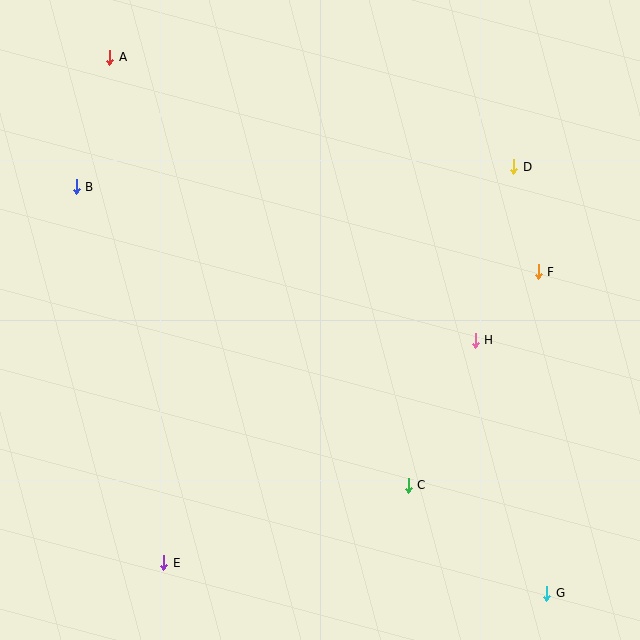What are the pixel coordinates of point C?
Point C is at (408, 485).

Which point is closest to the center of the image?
Point H at (475, 340) is closest to the center.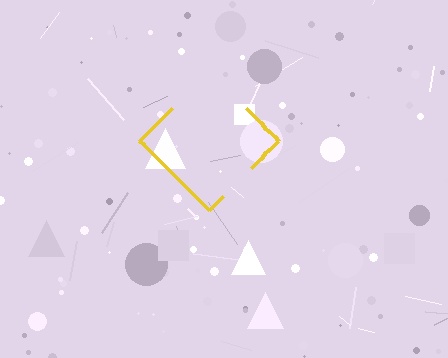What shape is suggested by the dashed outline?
The dashed outline suggests a diamond.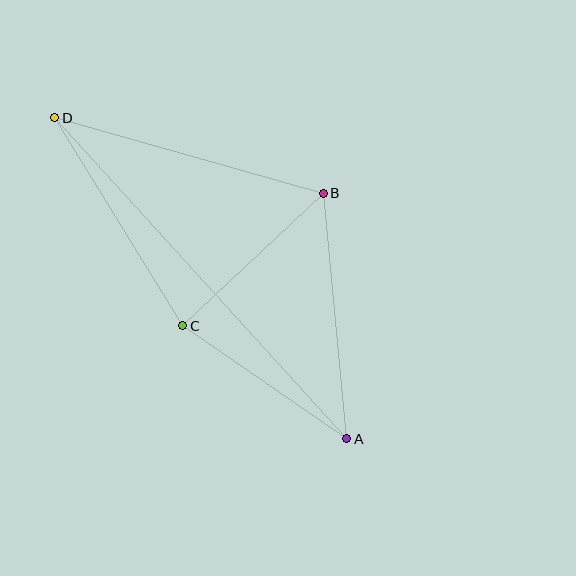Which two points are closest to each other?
Points B and C are closest to each other.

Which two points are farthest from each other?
Points A and D are farthest from each other.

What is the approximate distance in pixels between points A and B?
The distance between A and B is approximately 247 pixels.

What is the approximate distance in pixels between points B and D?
The distance between B and D is approximately 279 pixels.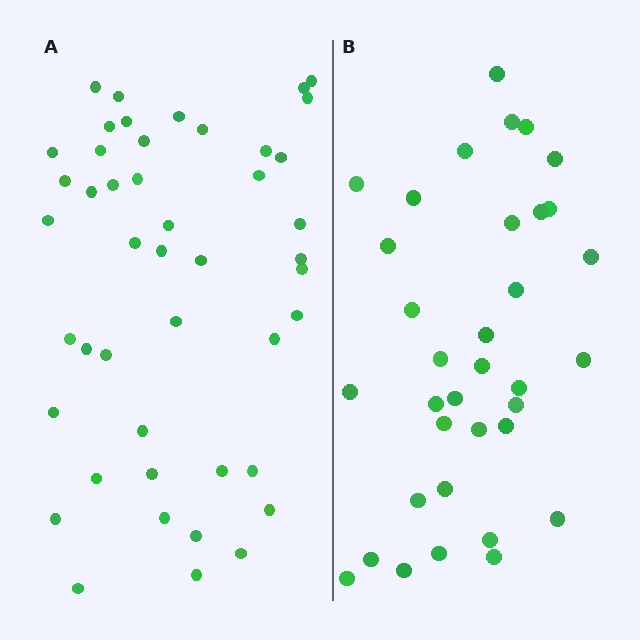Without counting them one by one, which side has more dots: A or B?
Region A (the left region) has more dots.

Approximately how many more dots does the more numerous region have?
Region A has roughly 12 or so more dots than region B.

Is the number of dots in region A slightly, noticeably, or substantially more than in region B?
Region A has noticeably more, but not dramatically so. The ratio is roughly 1.3 to 1.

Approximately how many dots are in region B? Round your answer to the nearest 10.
About 40 dots. (The exact count is 35, which rounds to 40.)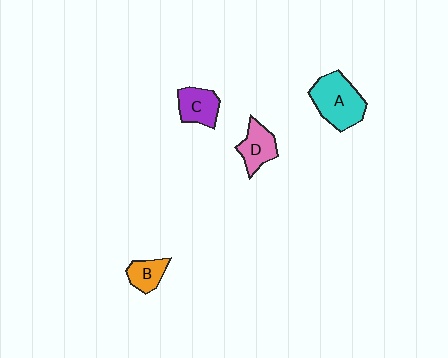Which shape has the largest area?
Shape A (cyan).